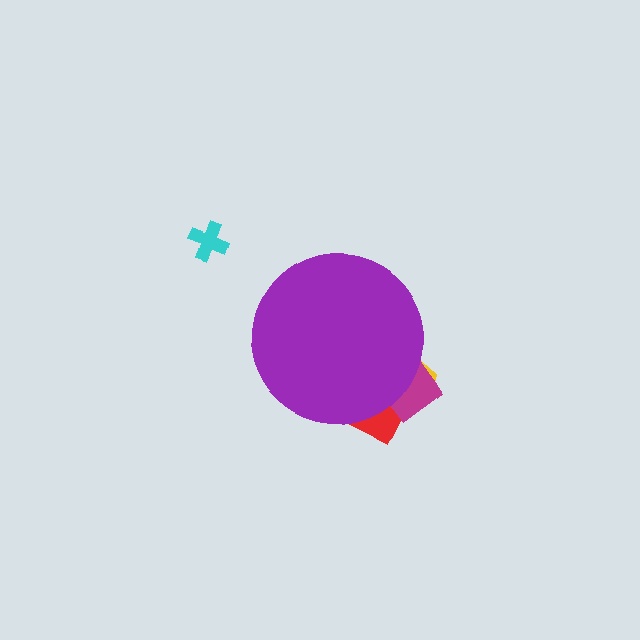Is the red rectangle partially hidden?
Yes, the red rectangle is partially hidden behind the purple circle.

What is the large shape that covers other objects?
A purple circle.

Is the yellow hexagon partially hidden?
Yes, the yellow hexagon is partially hidden behind the purple circle.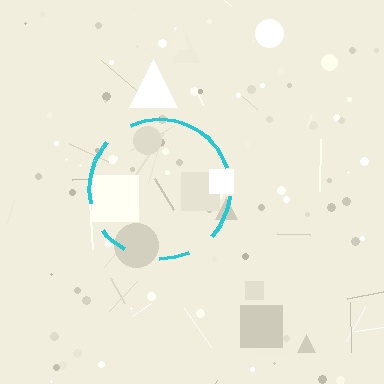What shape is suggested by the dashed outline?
The dashed outline suggests a circle.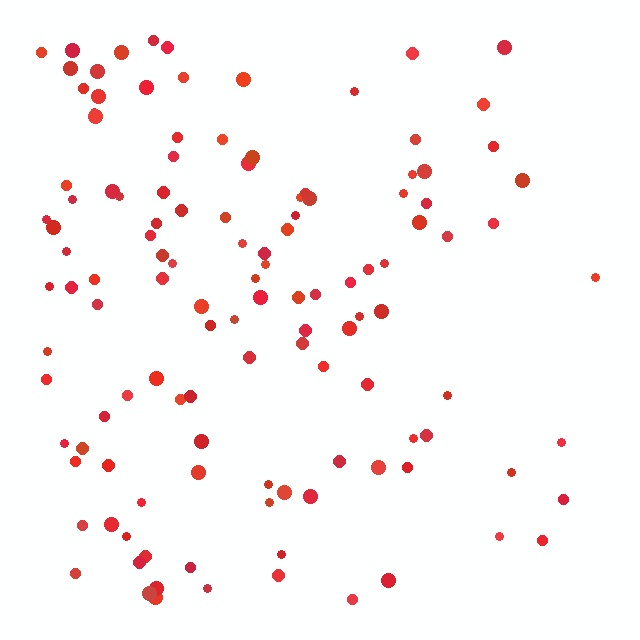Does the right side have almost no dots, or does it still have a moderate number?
Still a moderate number, just noticeably fewer than the left.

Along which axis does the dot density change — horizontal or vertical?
Horizontal.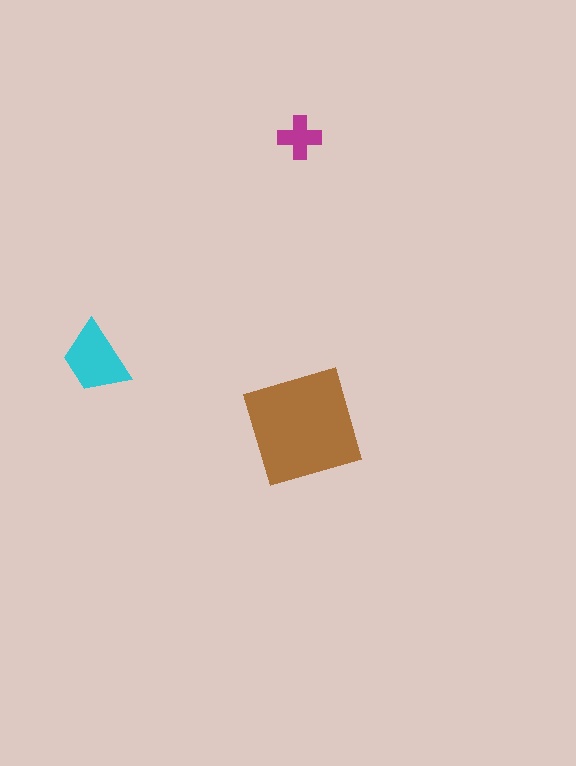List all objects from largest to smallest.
The brown square, the cyan trapezoid, the magenta cross.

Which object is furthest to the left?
The cyan trapezoid is leftmost.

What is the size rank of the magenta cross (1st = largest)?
3rd.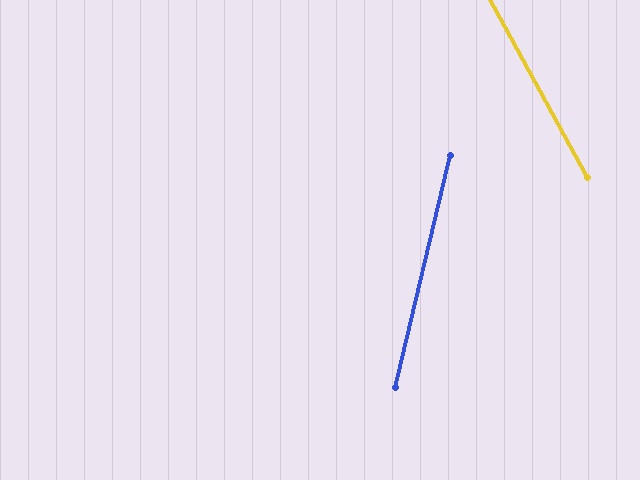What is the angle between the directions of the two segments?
Approximately 42 degrees.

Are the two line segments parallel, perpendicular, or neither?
Neither parallel nor perpendicular — they differ by about 42°.